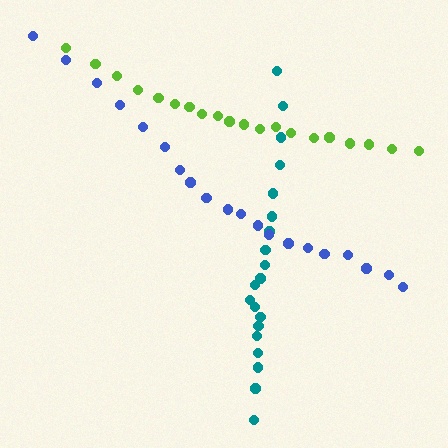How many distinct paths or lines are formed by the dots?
There are 3 distinct paths.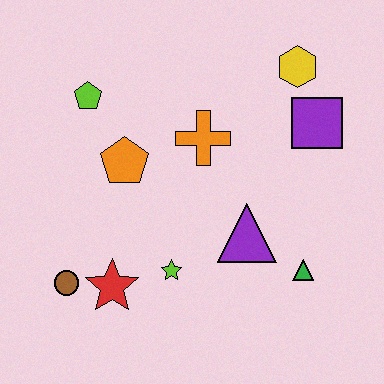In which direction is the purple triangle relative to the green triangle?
The purple triangle is to the left of the green triangle.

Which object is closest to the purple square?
The yellow hexagon is closest to the purple square.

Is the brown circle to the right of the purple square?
No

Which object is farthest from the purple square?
The brown circle is farthest from the purple square.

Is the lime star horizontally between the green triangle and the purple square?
No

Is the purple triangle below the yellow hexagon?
Yes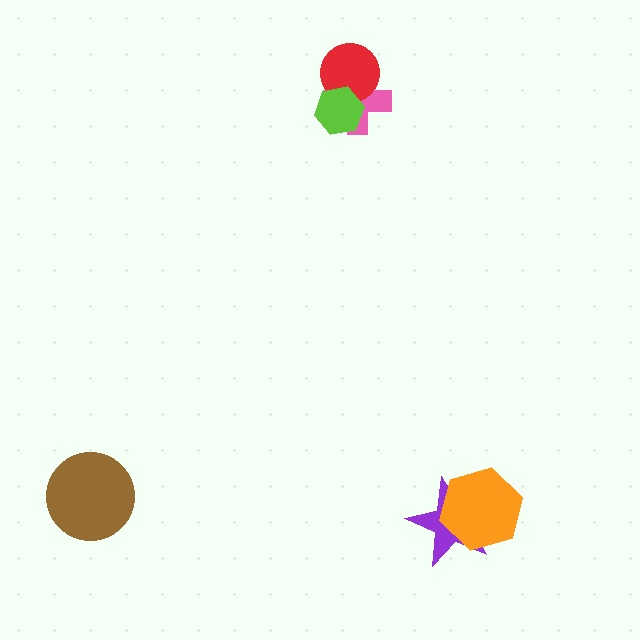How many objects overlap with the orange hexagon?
1 object overlaps with the orange hexagon.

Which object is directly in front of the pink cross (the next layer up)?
The red circle is directly in front of the pink cross.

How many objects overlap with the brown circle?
0 objects overlap with the brown circle.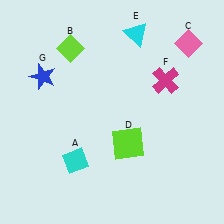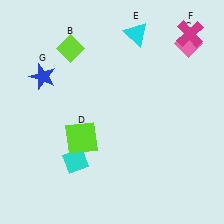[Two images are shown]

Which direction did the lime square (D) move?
The lime square (D) moved left.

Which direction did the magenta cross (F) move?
The magenta cross (F) moved up.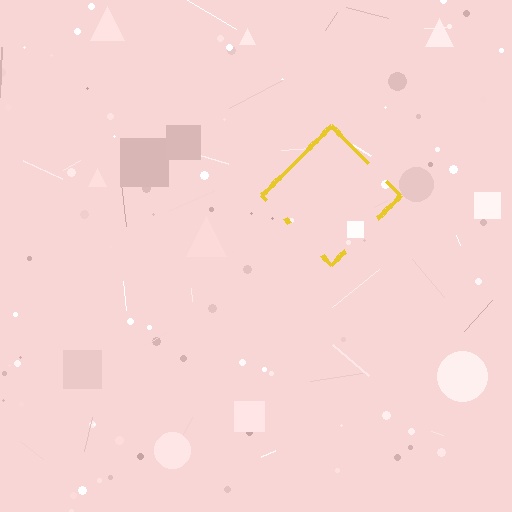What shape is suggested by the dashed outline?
The dashed outline suggests a diamond.